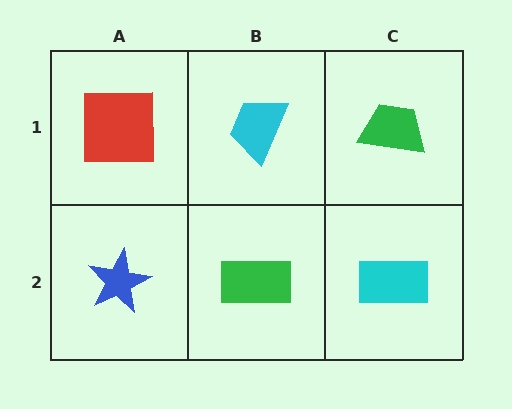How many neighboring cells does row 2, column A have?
2.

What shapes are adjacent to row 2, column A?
A red square (row 1, column A), a green rectangle (row 2, column B).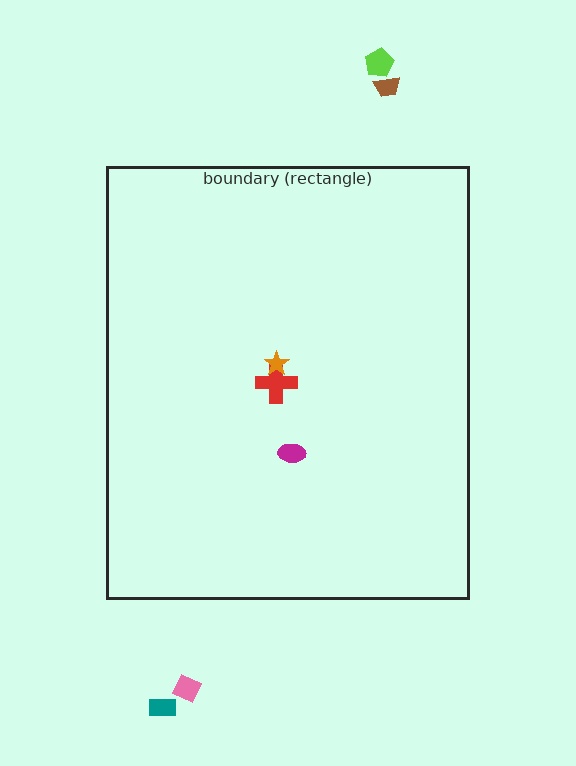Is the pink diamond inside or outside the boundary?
Outside.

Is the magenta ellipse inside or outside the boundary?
Inside.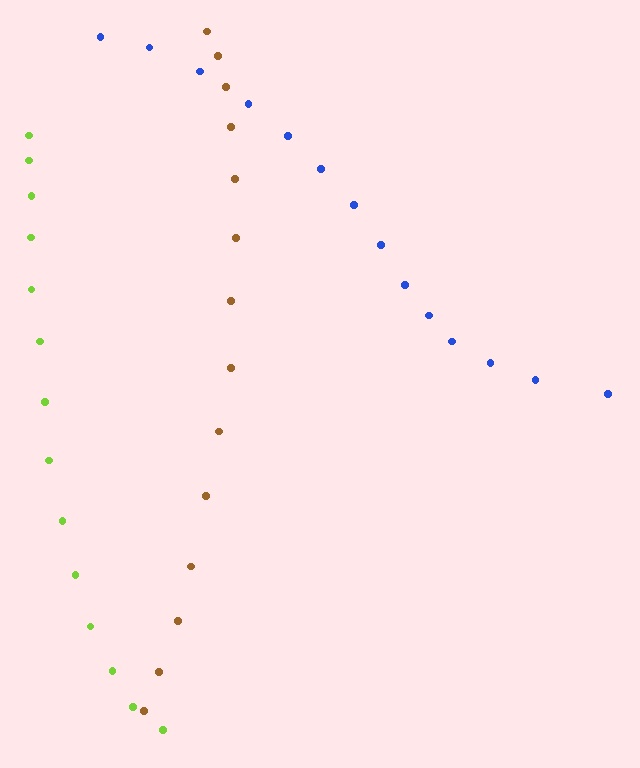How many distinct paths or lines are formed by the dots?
There are 3 distinct paths.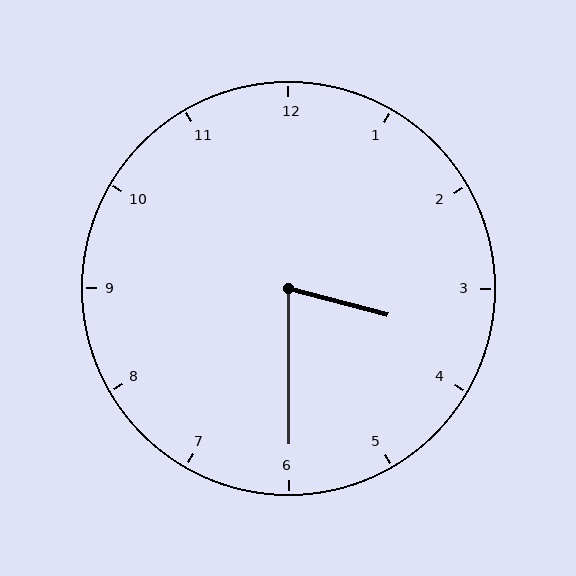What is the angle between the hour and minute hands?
Approximately 75 degrees.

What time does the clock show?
3:30.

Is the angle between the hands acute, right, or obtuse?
It is acute.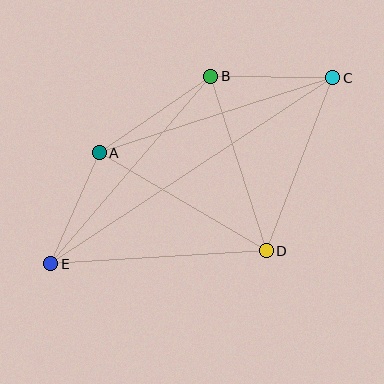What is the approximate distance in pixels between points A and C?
The distance between A and C is approximately 245 pixels.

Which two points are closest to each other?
Points A and E are closest to each other.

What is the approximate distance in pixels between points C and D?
The distance between C and D is approximately 185 pixels.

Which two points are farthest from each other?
Points C and E are farthest from each other.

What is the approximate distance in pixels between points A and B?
The distance between A and B is approximately 135 pixels.